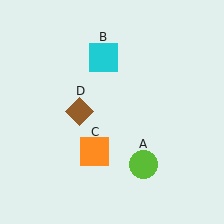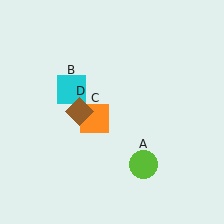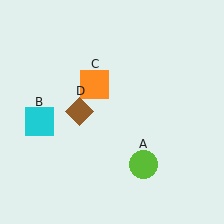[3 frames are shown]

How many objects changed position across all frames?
2 objects changed position: cyan square (object B), orange square (object C).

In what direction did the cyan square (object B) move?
The cyan square (object B) moved down and to the left.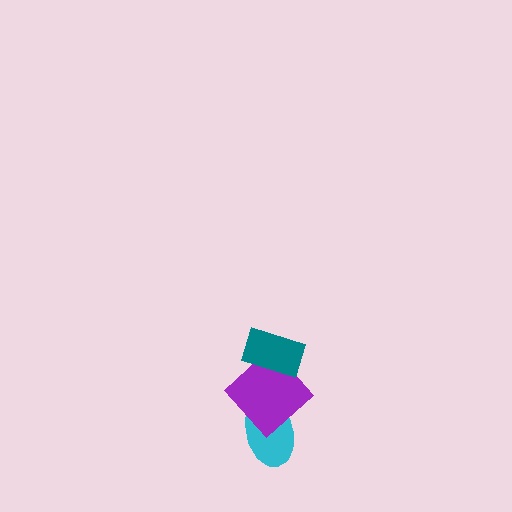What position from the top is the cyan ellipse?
The cyan ellipse is 3rd from the top.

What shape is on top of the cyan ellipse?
The purple diamond is on top of the cyan ellipse.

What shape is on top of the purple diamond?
The teal rectangle is on top of the purple diamond.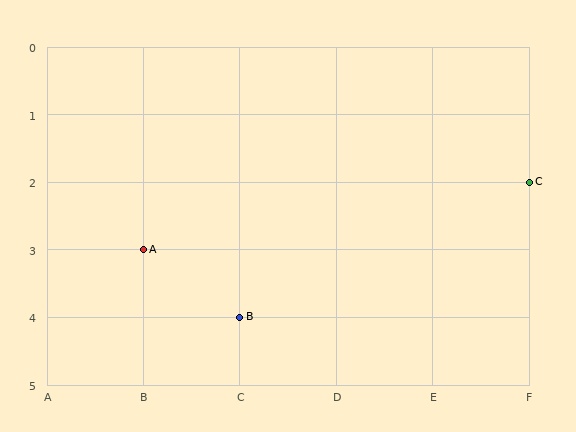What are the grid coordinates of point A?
Point A is at grid coordinates (B, 3).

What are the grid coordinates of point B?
Point B is at grid coordinates (C, 4).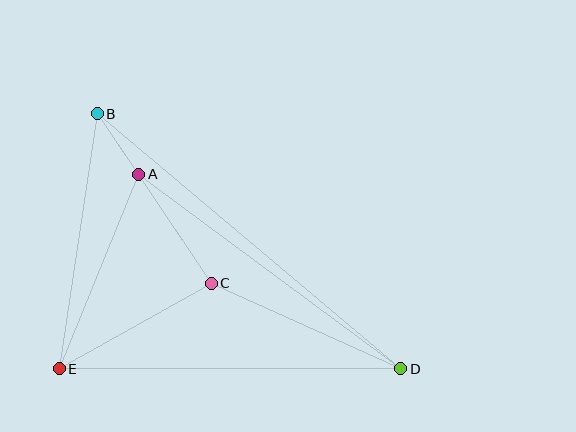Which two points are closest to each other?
Points A and B are closest to each other.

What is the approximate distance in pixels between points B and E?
The distance between B and E is approximately 258 pixels.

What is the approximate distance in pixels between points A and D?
The distance between A and D is approximately 327 pixels.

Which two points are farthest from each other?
Points B and D are farthest from each other.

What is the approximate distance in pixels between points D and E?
The distance between D and E is approximately 341 pixels.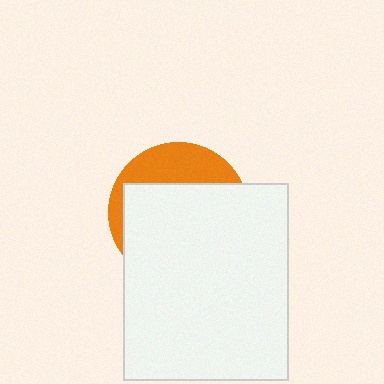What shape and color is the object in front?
The object in front is a white rectangle.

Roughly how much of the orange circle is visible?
A small part of it is visible (roughly 30%).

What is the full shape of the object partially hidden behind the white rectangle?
The partially hidden object is an orange circle.